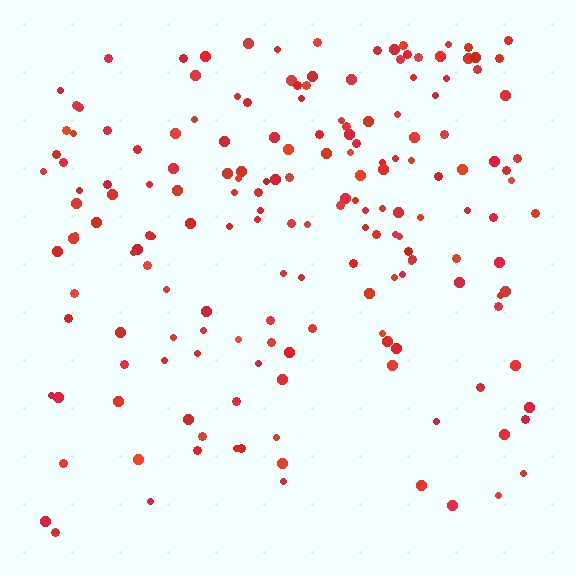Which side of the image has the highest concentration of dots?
The top.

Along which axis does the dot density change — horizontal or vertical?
Vertical.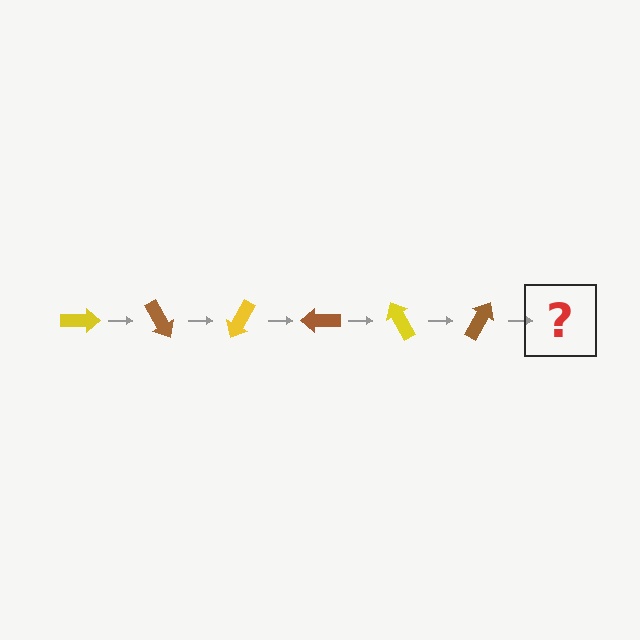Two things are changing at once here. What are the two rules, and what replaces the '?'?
The two rules are that it rotates 60 degrees each step and the color cycles through yellow and brown. The '?' should be a yellow arrow, rotated 360 degrees from the start.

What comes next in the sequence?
The next element should be a yellow arrow, rotated 360 degrees from the start.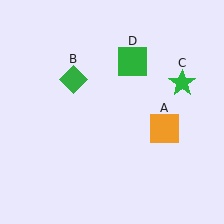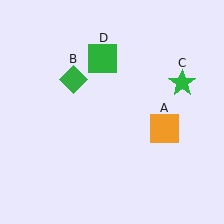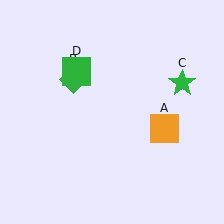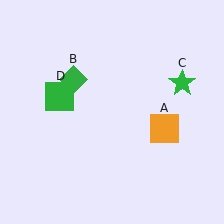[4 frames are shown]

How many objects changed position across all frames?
1 object changed position: green square (object D).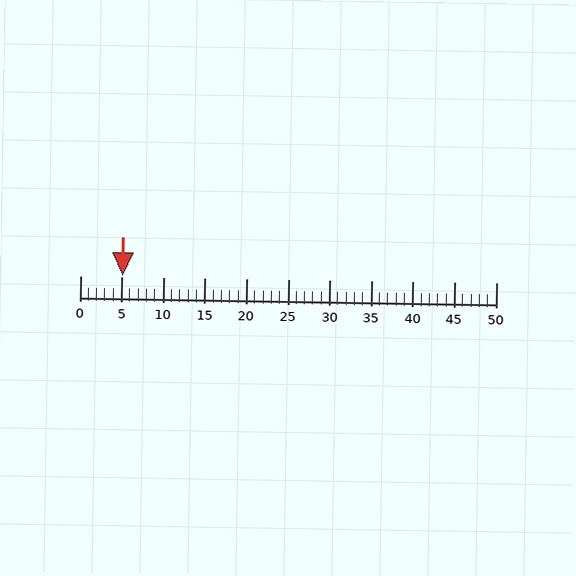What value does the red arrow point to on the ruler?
The red arrow points to approximately 5.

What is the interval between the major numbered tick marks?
The major tick marks are spaced 5 units apart.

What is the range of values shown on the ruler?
The ruler shows values from 0 to 50.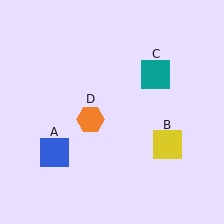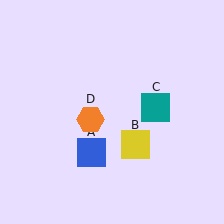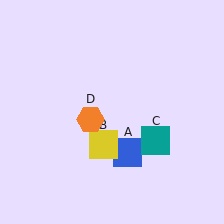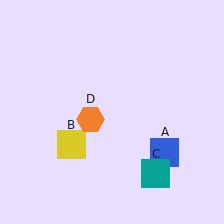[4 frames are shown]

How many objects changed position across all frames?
3 objects changed position: blue square (object A), yellow square (object B), teal square (object C).